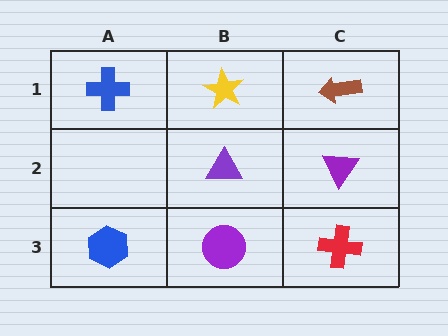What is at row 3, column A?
A blue hexagon.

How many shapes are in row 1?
3 shapes.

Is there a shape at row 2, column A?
No, that cell is empty.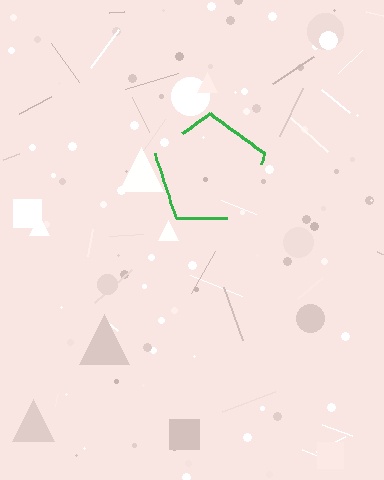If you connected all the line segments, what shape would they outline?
They would outline a pentagon.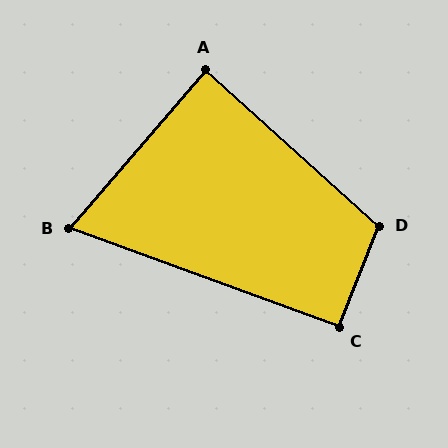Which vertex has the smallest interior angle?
B, at approximately 69 degrees.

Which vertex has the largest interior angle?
D, at approximately 111 degrees.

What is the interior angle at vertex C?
Approximately 91 degrees (approximately right).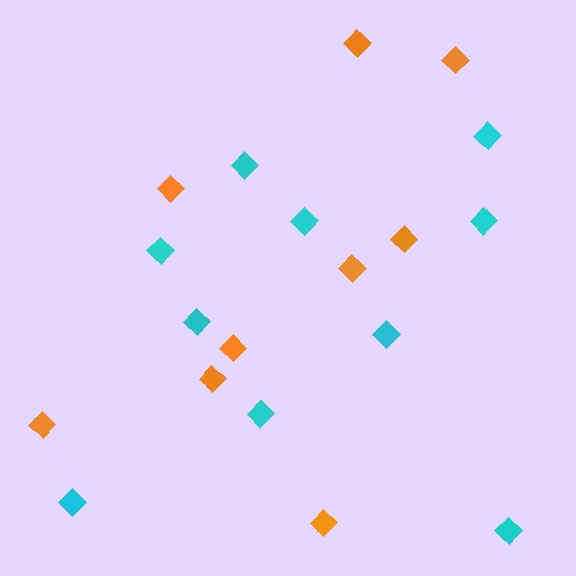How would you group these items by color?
There are 2 groups: one group of cyan diamonds (10) and one group of orange diamonds (9).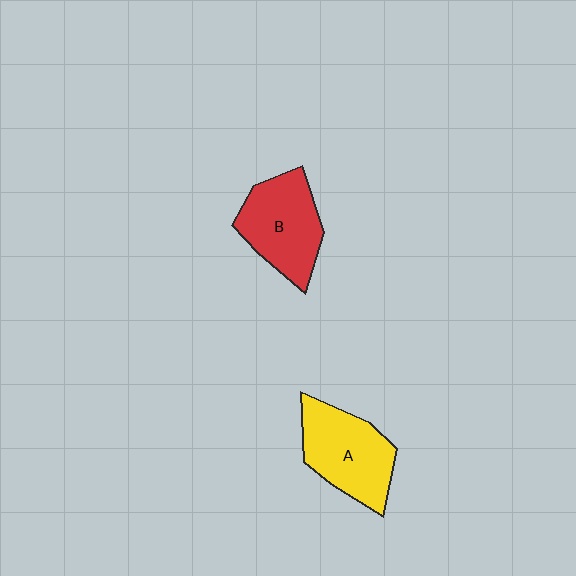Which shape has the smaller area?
Shape B (red).